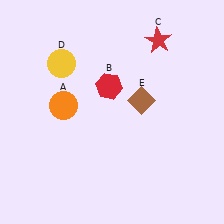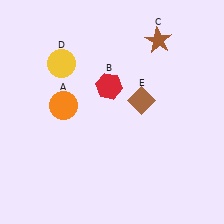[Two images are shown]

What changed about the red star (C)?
In Image 1, C is red. In Image 2, it changed to brown.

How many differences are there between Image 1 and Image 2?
There is 1 difference between the two images.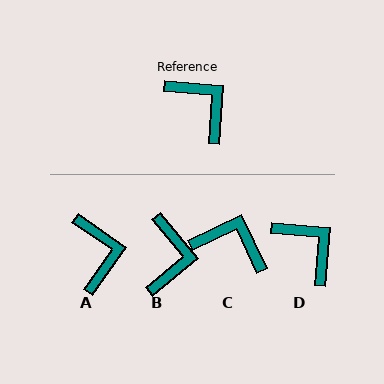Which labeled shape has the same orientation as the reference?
D.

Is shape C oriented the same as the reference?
No, it is off by about 30 degrees.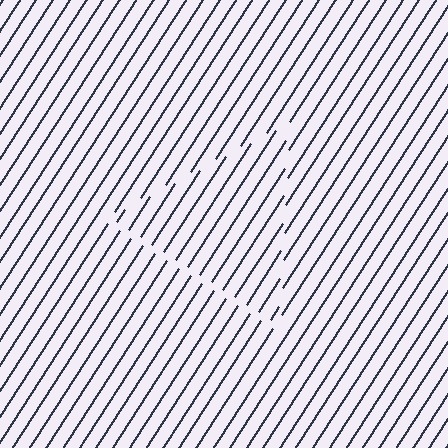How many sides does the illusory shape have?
3 sides — the line-ends trace a triangle.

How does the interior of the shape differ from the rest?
The interior of the shape contains the same grating, shifted by half a period — the contour is defined by the phase discontinuity where line-ends from the inner and outer gratings abut.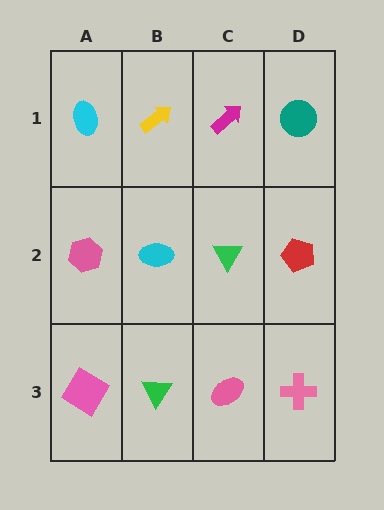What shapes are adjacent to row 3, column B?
A cyan ellipse (row 2, column B), a pink diamond (row 3, column A), a pink ellipse (row 3, column C).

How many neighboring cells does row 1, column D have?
2.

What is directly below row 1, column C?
A green triangle.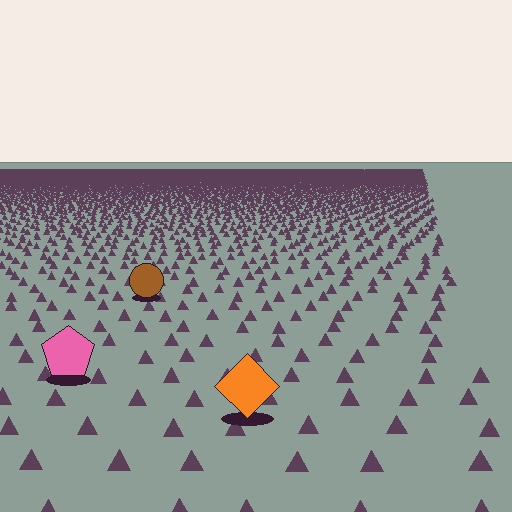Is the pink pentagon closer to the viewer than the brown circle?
Yes. The pink pentagon is closer — you can tell from the texture gradient: the ground texture is coarser near it.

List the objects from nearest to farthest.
From nearest to farthest: the orange diamond, the pink pentagon, the brown circle.